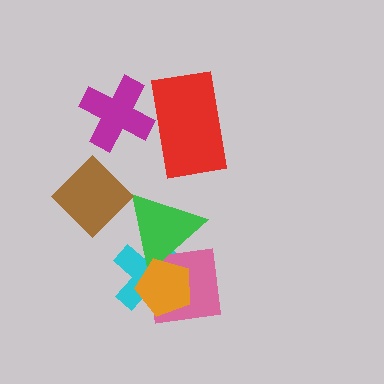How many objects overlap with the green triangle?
4 objects overlap with the green triangle.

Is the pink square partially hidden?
Yes, it is partially covered by another shape.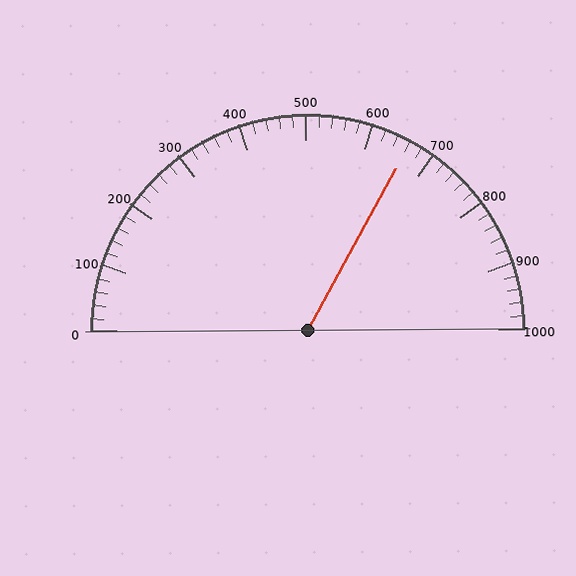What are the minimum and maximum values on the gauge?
The gauge ranges from 0 to 1000.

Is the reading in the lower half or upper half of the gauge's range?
The reading is in the upper half of the range (0 to 1000).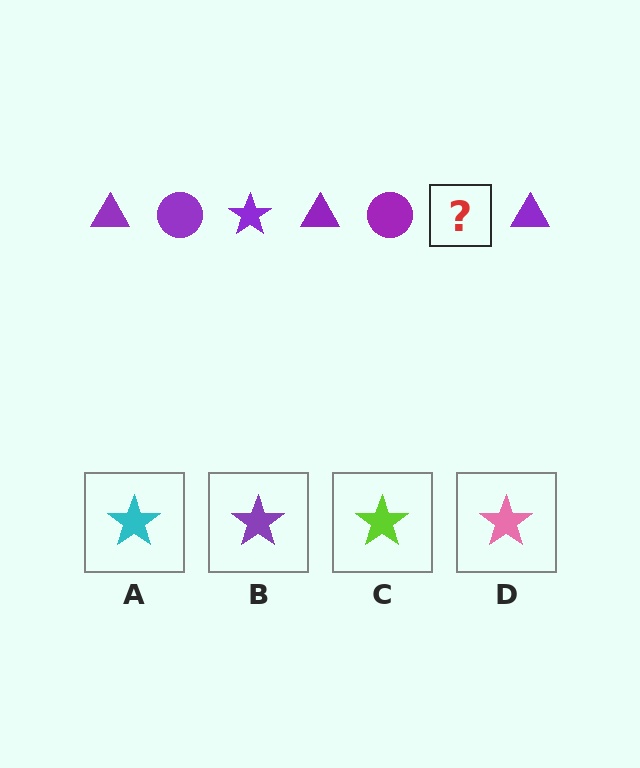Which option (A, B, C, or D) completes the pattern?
B.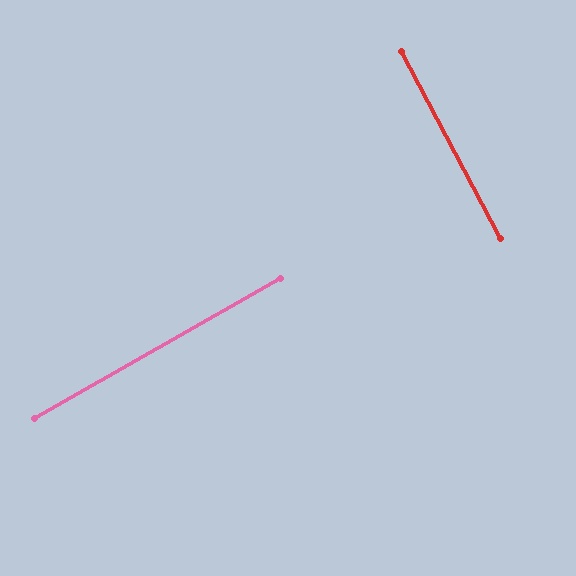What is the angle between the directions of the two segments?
Approximately 88 degrees.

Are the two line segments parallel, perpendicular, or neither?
Perpendicular — they meet at approximately 88°.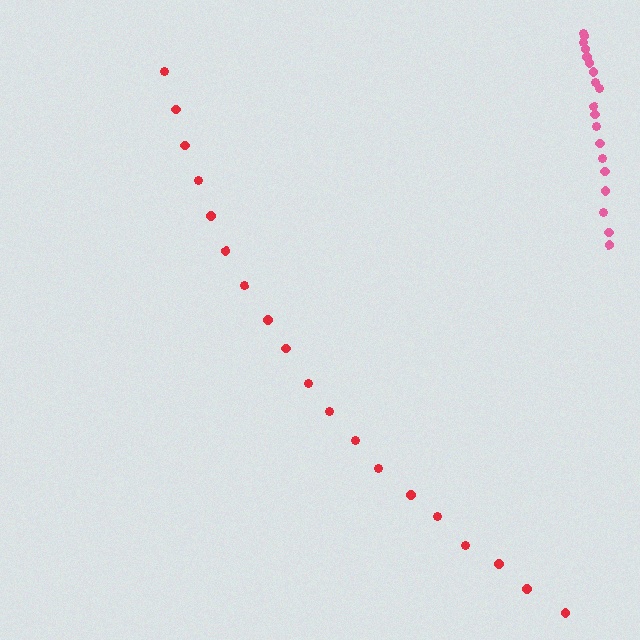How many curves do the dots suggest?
There are 2 distinct paths.